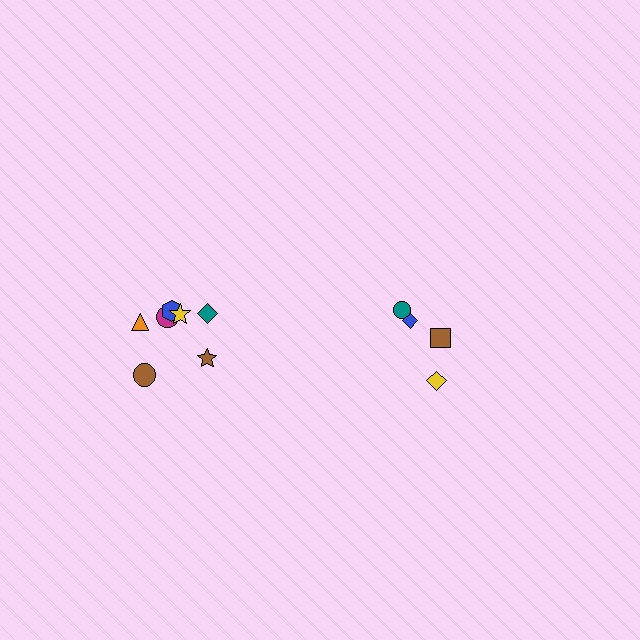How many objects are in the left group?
There are 7 objects.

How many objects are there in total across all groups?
There are 11 objects.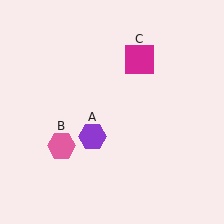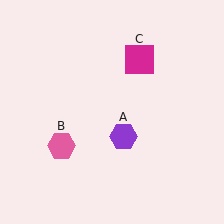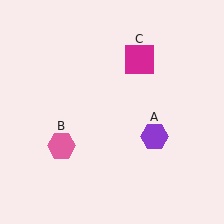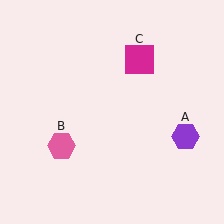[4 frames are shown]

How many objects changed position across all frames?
1 object changed position: purple hexagon (object A).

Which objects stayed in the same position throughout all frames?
Pink hexagon (object B) and magenta square (object C) remained stationary.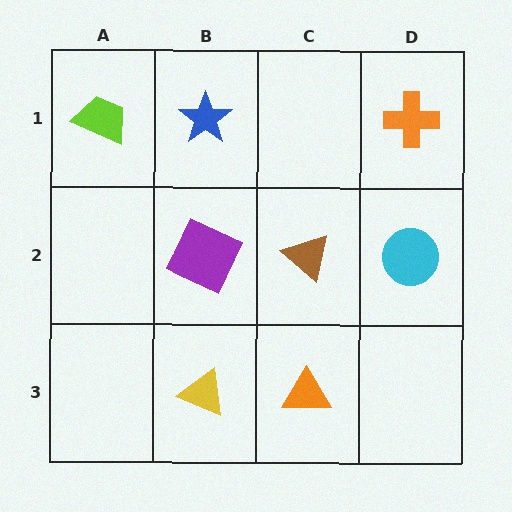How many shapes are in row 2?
3 shapes.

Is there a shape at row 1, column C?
No, that cell is empty.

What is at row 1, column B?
A blue star.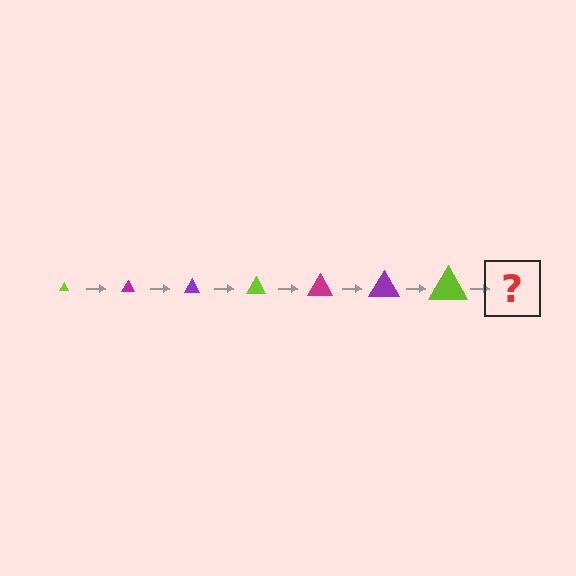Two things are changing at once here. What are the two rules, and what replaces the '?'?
The two rules are that the triangle grows larger each step and the color cycles through lime, magenta, and purple. The '?' should be a magenta triangle, larger than the previous one.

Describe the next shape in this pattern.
It should be a magenta triangle, larger than the previous one.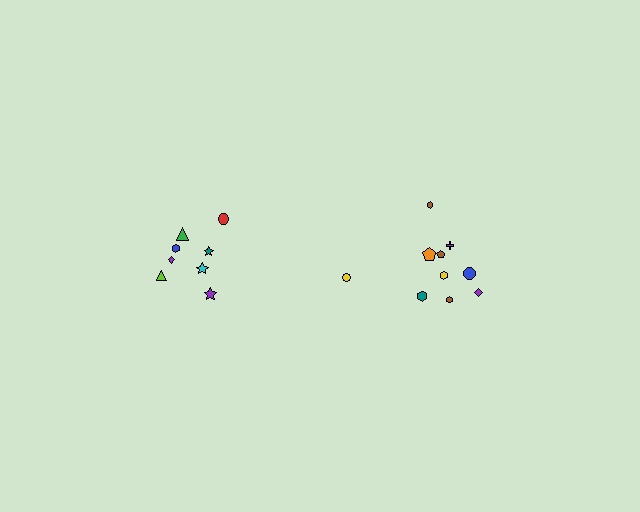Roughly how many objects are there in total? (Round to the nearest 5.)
Roughly 20 objects in total.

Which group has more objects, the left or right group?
The right group.